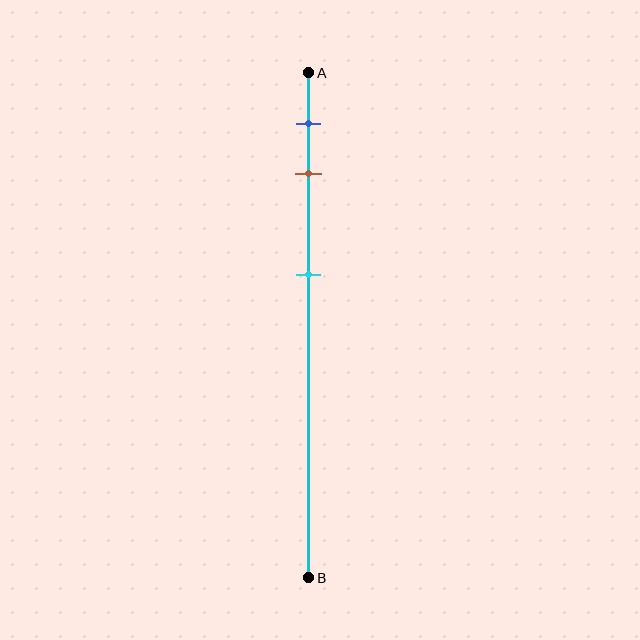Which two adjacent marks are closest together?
The blue and brown marks are the closest adjacent pair.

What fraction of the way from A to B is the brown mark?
The brown mark is approximately 20% (0.2) of the way from A to B.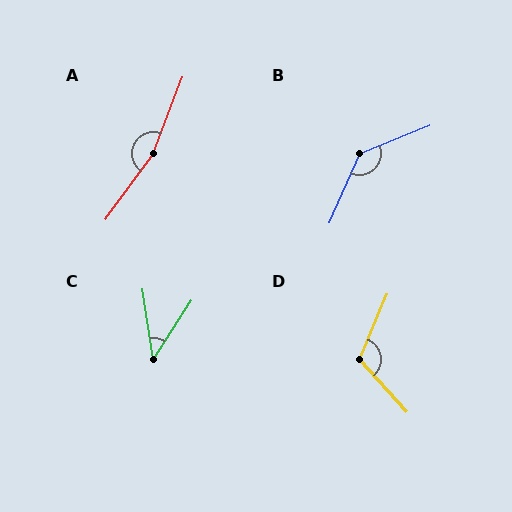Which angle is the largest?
A, at approximately 165 degrees.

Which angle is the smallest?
C, at approximately 41 degrees.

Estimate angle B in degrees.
Approximately 135 degrees.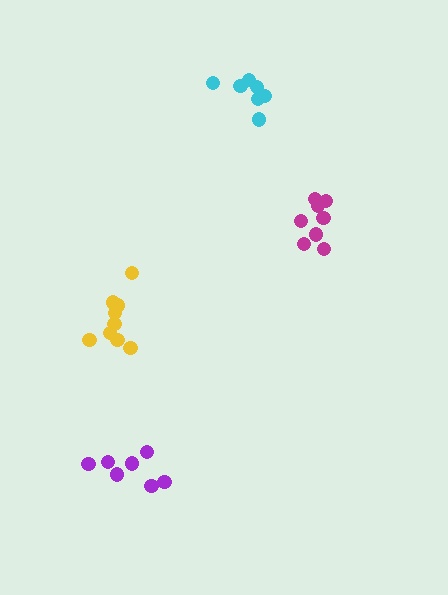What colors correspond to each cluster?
The clusters are colored: yellow, purple, cyan, magenta.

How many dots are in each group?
Group 1: 9 dots, Group 2: 7 dots, Group 3: 7 dots, Group 4: 8 dots (31 total).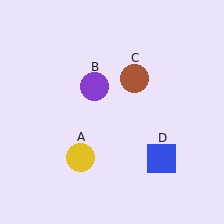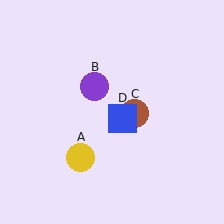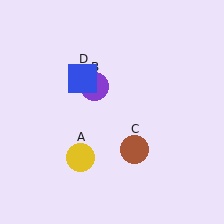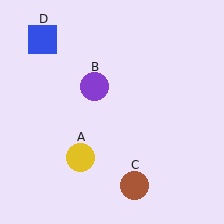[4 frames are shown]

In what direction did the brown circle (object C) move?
The brown circle (object C) moved down.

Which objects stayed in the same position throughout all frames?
Yellow circle (object A) and purple circle (object B) remained stationary.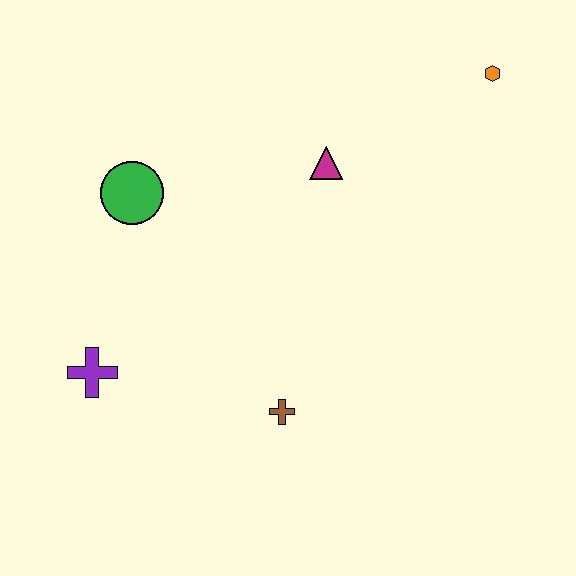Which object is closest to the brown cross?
The purple cross is closest to the brown cross.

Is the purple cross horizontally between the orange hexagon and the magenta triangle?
No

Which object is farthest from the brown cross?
The orange hexagon is farthest from the brown cross.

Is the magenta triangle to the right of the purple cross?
Yes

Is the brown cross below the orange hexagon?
Yes